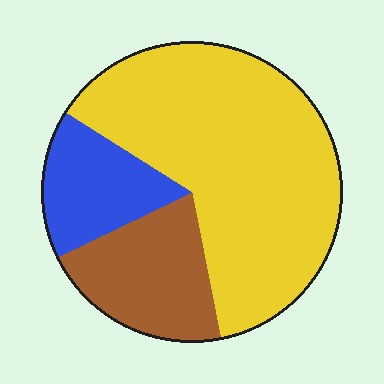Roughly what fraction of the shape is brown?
Brown covers 21% of the shape.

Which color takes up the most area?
Yellow, at roughly 65%.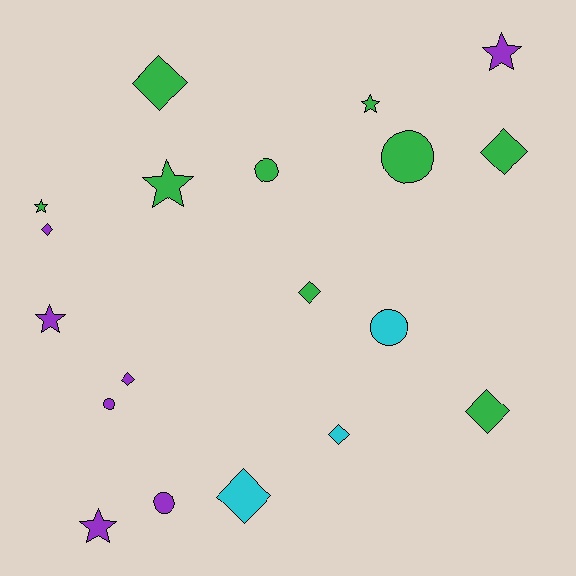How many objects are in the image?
There are 19 objects.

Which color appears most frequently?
Green, with 9 objects.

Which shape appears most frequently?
Diamond, with 8 objects.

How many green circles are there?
There are 2 green circles.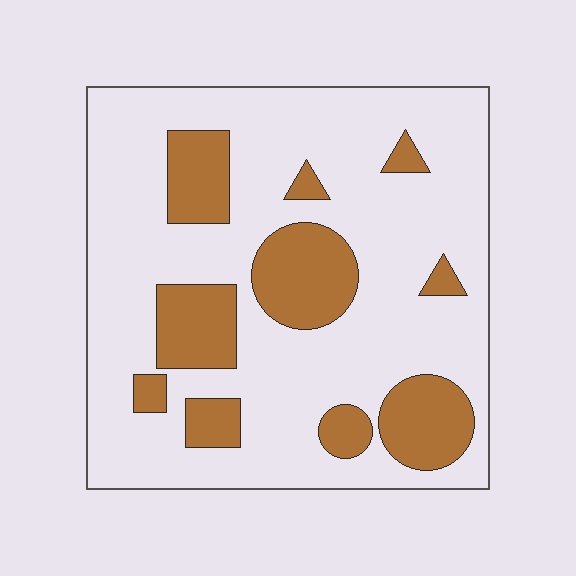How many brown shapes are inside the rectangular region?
10.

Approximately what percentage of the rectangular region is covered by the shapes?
Approximately 25%.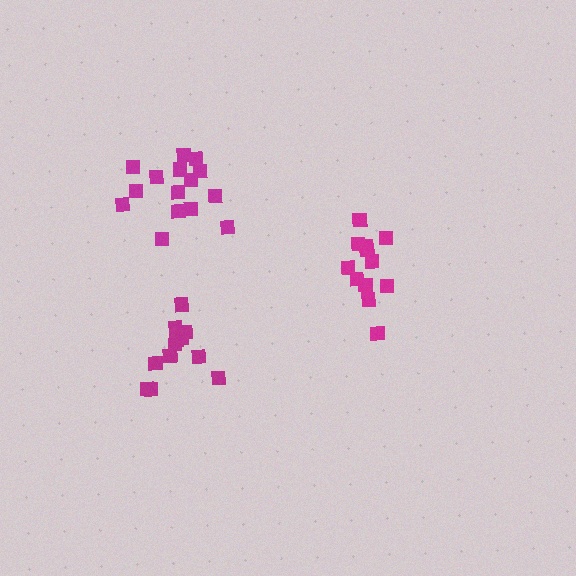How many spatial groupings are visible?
There are 3 spatial groupings.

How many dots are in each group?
Group 1: 12 dots, Group 2: 12 dots, Group 3: 15 dots (39 total).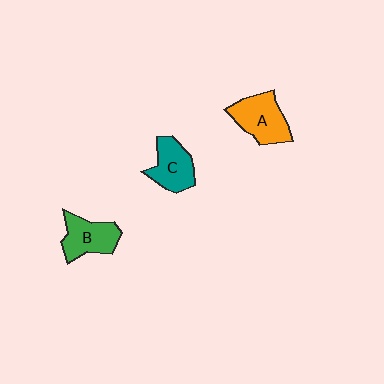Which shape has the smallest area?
Shape C (teal).